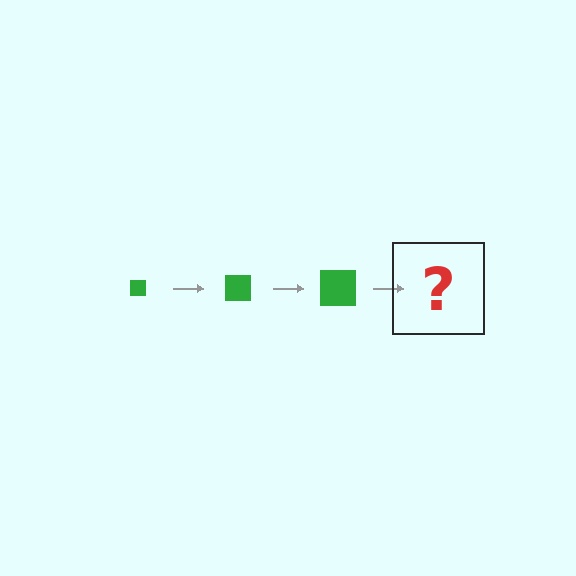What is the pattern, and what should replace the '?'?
The pattern is that the square gets progressively larger each step. The '?' should be a green square, larger than the previous one.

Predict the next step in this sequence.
The next step is a green square, larger than the previous one.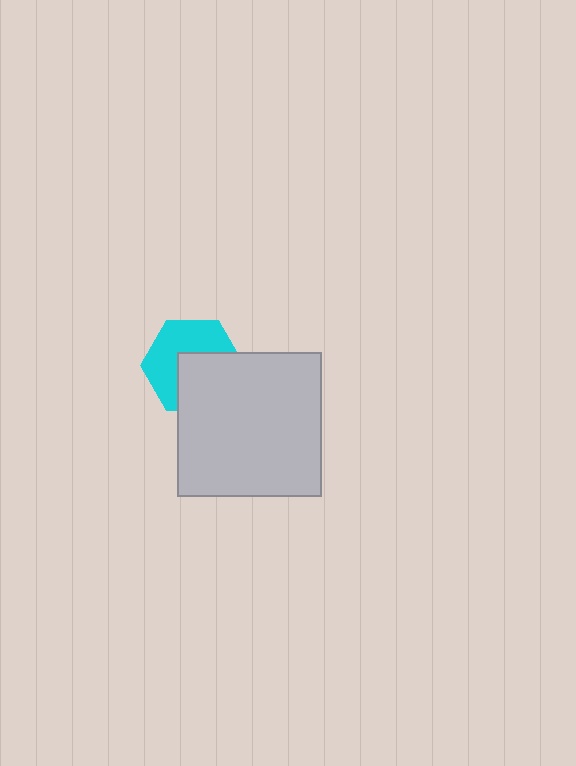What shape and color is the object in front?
The object in front is a light gray square.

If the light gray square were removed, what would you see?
You would see the complete cyan hexagon.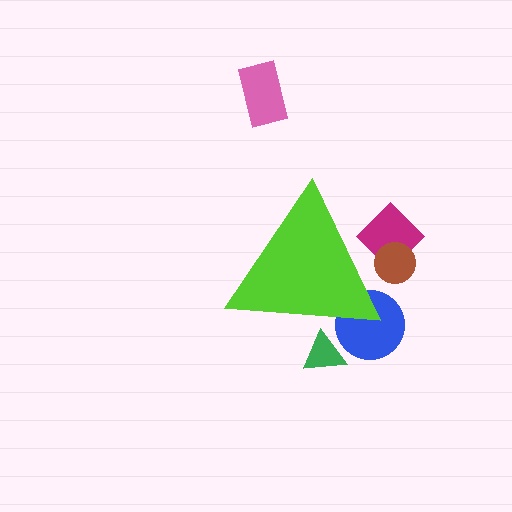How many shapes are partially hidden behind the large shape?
4 shapes are partially hidden.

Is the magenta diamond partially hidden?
Yes, the magenta diamond is partially hidden behind the lime triangle.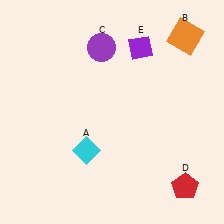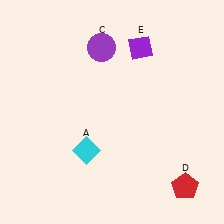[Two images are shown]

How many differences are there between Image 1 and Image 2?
There is 1 difference between the two images.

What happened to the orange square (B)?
The orange square (B) was removed in Image 2. It was in the top-right area of Image 1.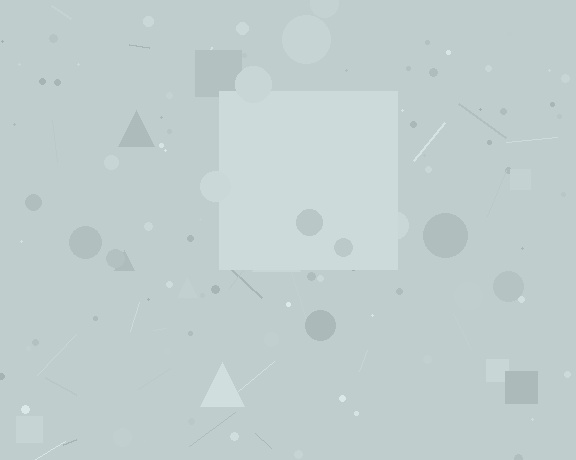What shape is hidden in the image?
A square is hidden in the image.